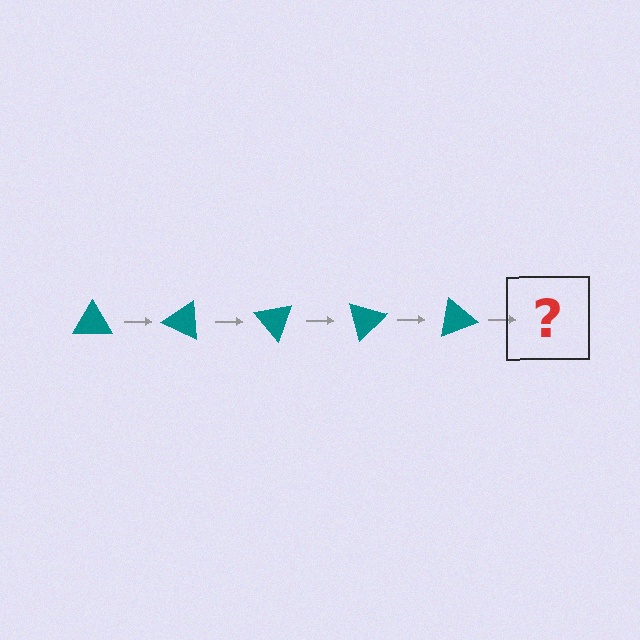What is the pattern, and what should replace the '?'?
The pattern is that the triangle rotates 25 degrees each step. The '?' should be a teal triangle rotated 125 degrees.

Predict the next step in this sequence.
The next step is a teal triangle rotated 125 degrees.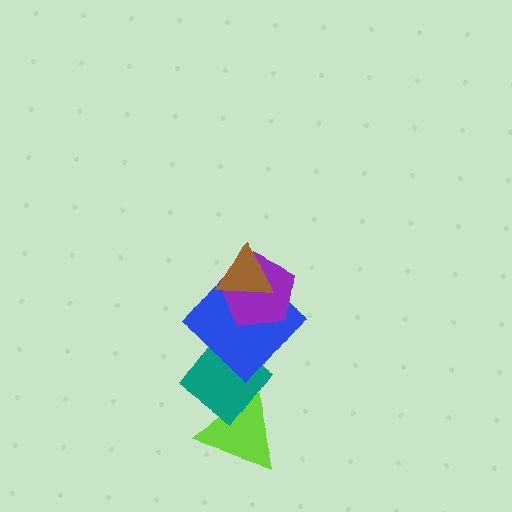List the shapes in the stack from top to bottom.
From top to bottom: the brown triangle, the purple pentagon, the blue diamond, the teal diamond, the lime triangle.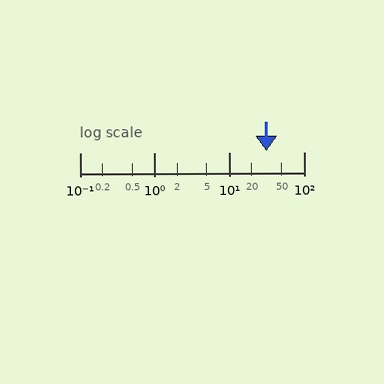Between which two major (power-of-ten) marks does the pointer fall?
The pointer is between 10 and 100.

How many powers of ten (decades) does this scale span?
The scale spans 3 decades, from 0.1 to 100.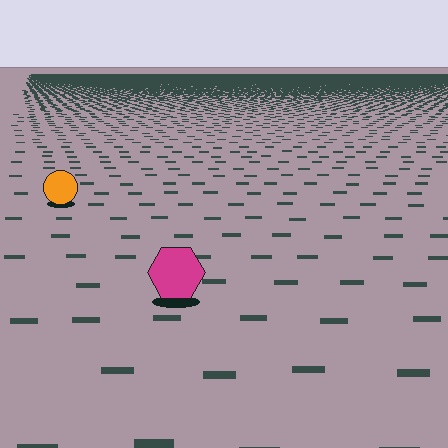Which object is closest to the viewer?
The magenta hexagon is closest. The texture marks near it are larger and more spread out.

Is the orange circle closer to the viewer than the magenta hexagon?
No. The magenta hexagon is closer — you can tell from the texture gradient: the ground texture is coarser near it.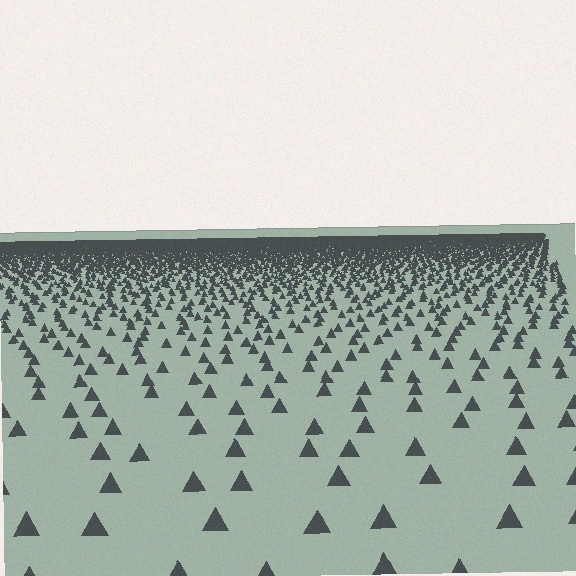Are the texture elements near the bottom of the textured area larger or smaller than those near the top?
Larger. Near the bottom, elements are closer to the viewer and appear at a bigger on-screen size.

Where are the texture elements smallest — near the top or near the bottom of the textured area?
Near the top.